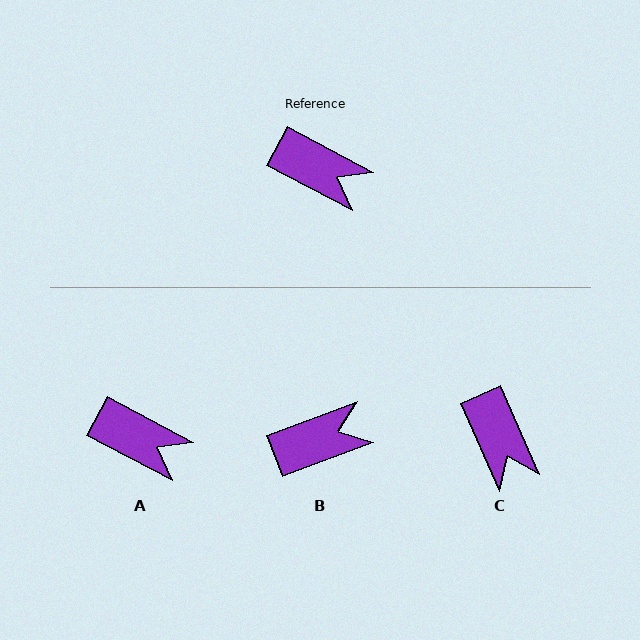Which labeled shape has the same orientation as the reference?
A.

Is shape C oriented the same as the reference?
No, it is off by about 38 degrees.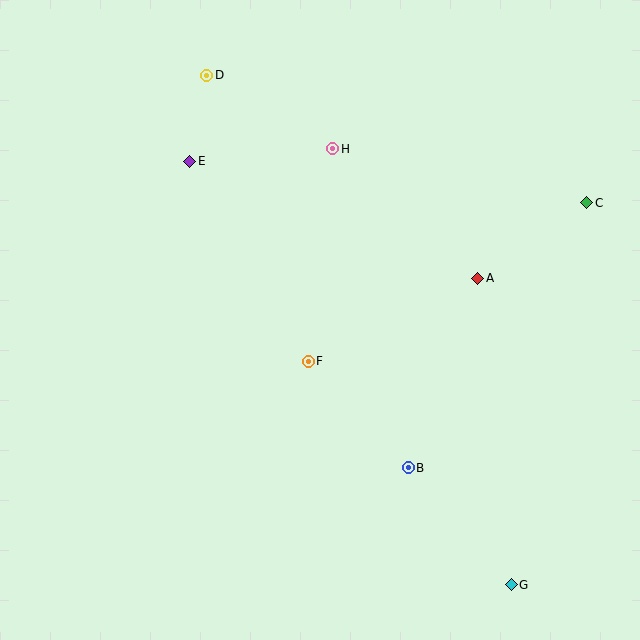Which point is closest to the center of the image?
Point F at (308, 361) is closest to the center.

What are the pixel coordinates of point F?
Point F is at (308, 361).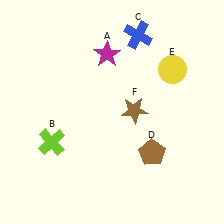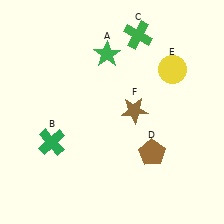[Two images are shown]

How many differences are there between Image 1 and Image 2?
There are 3 differences between the two images.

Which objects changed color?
A changed from magenta to green. B changed from lime to green. C changed from blue to green.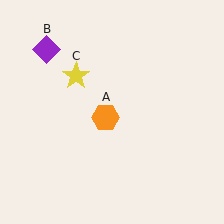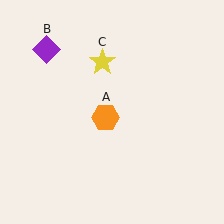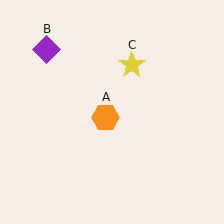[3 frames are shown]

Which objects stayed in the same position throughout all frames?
Orange hexagon (object A) and purple diamond (object B) remained stationary.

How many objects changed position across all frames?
1 object changed position: yellow star (object C).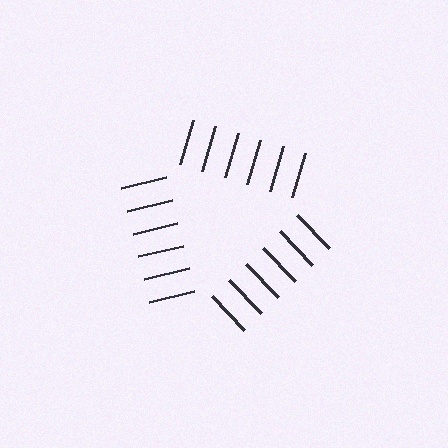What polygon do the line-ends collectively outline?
An illusory triangle — the line segments terminate on its edges but no continuous stroke is drawn.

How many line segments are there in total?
18 — 6 along each of the 3 edges.